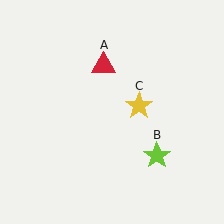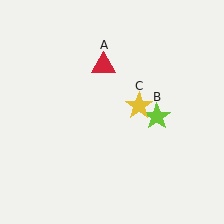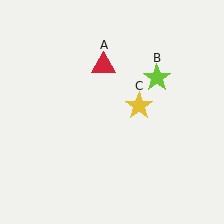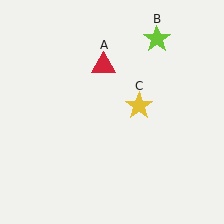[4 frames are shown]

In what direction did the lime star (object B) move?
The lime star (object B) moved up.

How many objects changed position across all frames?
1 object changed position: lime star (object B).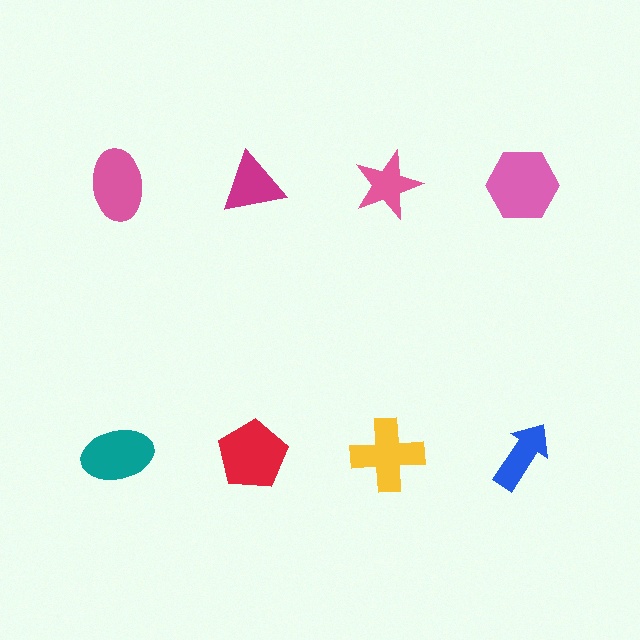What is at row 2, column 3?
A yellow cross.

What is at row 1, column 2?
A magenta triangle.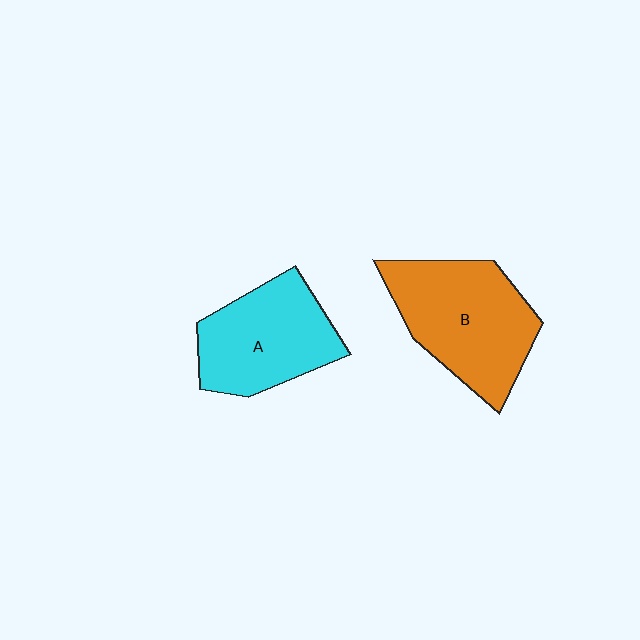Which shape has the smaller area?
Shape A (cyan).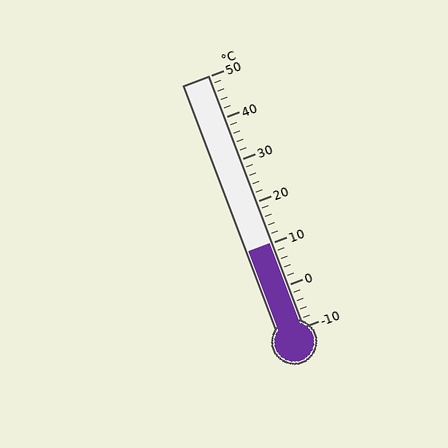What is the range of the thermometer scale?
The thermometer scale ranges from -10°C to 50°C.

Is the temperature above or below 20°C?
The temperature is below 20°C.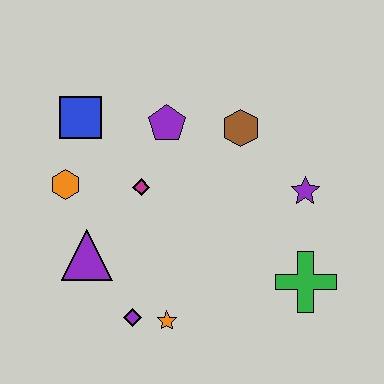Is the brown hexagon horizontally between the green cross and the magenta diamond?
Yes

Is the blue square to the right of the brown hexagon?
No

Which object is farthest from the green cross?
The blue square is farthest from the green cross.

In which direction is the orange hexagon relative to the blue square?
The orange hexagon is below the blue square.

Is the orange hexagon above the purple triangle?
Yes